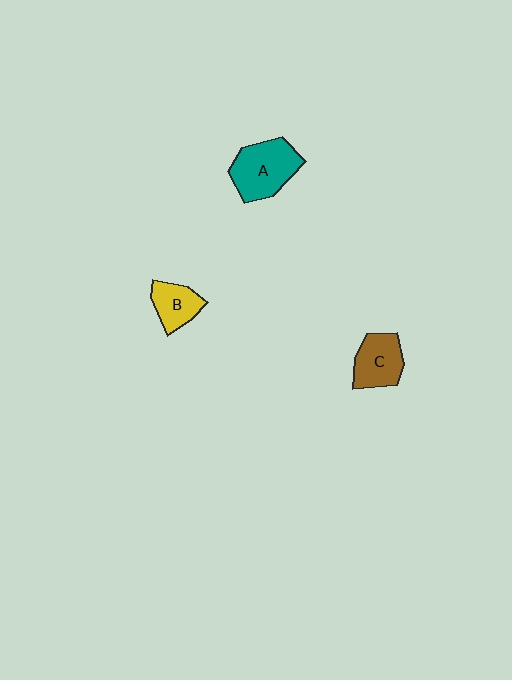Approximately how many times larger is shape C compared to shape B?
Approximately 1.3 times.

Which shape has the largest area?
Shape A (teal).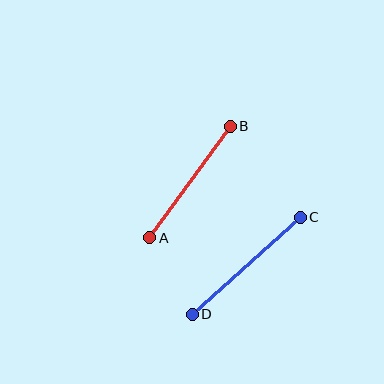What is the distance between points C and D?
The distance is approximately 145 pixels.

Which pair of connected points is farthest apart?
Points C and D are farthest apart.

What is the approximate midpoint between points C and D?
The midpoint is at approximately (246, 266) pixels.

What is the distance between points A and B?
The distance is approximately 138 pixels.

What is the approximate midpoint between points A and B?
The midpoint is at approximately (190, 182) pixels.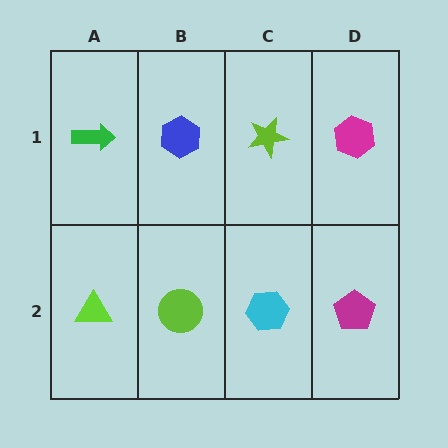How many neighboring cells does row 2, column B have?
3.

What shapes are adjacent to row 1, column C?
A cyan hexagon (row 2, column C), a blue hexagon (row 1, column B), a magenta hexagon (row 1, column D).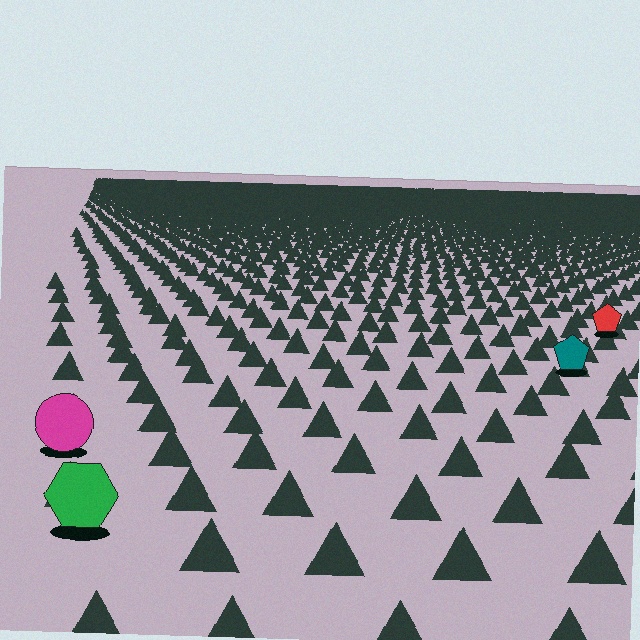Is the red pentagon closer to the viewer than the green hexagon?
No. The green hexagon is closer — you can tell from the texture gradient: the ground texture is coarser near it.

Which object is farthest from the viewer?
The red pentagon is farthest from the viewer. It appears smaller and the ground texture around it is denser.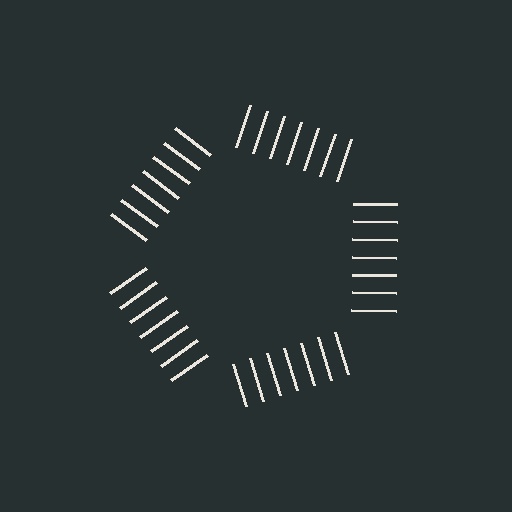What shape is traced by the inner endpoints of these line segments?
An illusory pentagon — the line segments terminate on its edges but no continuous stroke is drawn.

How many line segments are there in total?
35 — 7 along each of the 5 edges.